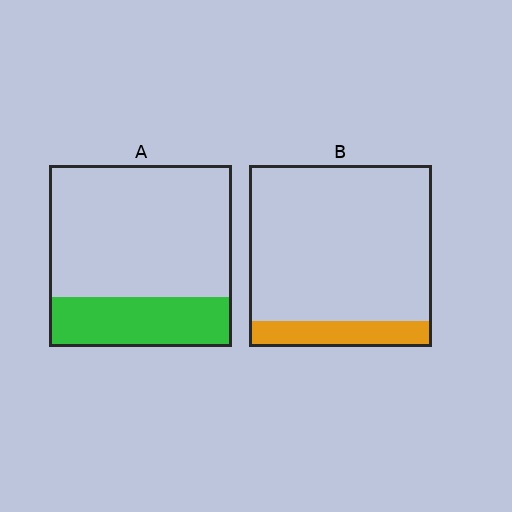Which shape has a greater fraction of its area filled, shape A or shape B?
Shape A.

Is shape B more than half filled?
No.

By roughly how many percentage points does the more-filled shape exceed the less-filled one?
By roughly 15 percentage points (A over B).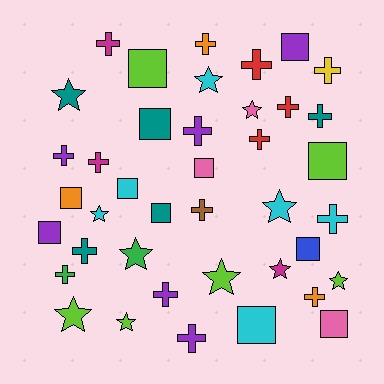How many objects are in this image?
There are 40 objects.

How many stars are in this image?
There are 11 stars.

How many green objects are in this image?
There are 2 green objects.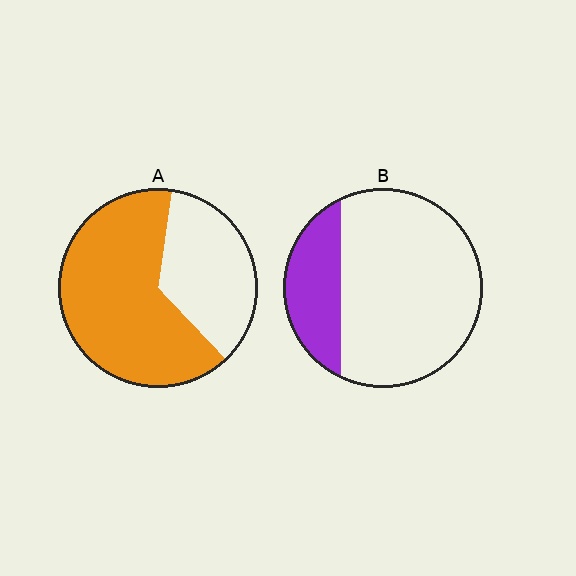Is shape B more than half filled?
No.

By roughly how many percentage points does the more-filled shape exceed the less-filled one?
By roughly 40 percentage points (A over B).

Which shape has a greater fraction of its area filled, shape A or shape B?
Shape A.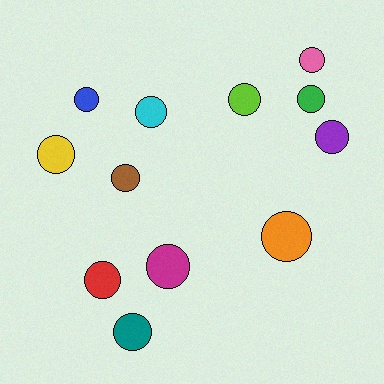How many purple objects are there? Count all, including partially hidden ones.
There is 1 purple object.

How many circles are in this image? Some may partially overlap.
There are 12 circles.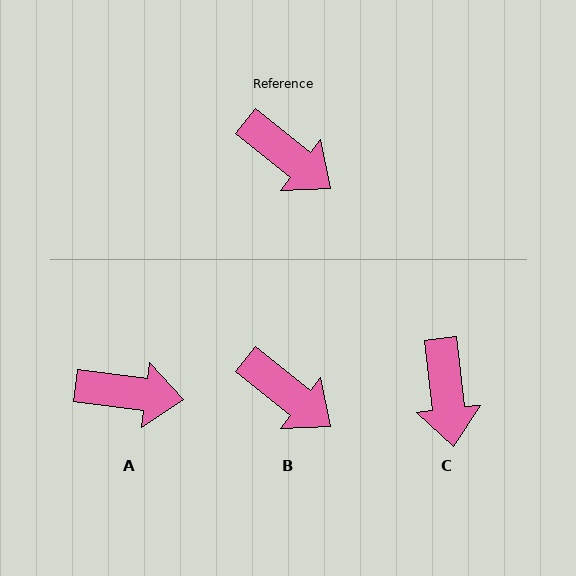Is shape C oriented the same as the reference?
No, it is off by about 45 degrees.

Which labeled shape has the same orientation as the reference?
B.